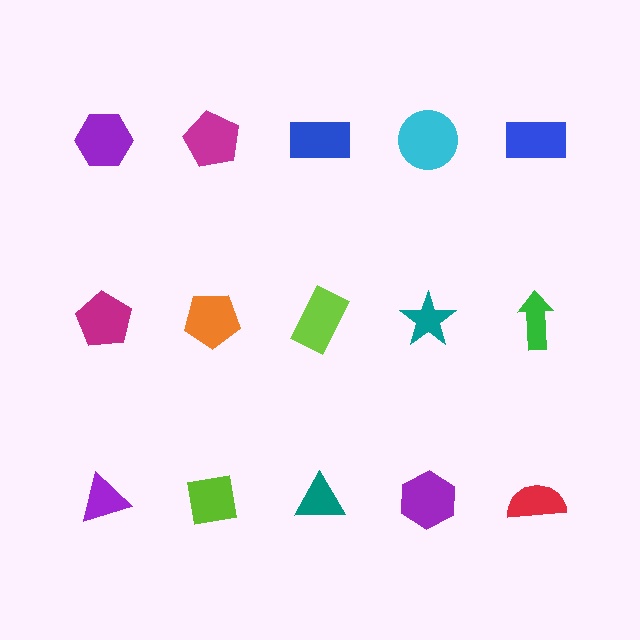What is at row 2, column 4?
A teal star.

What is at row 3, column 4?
A purple hexagon.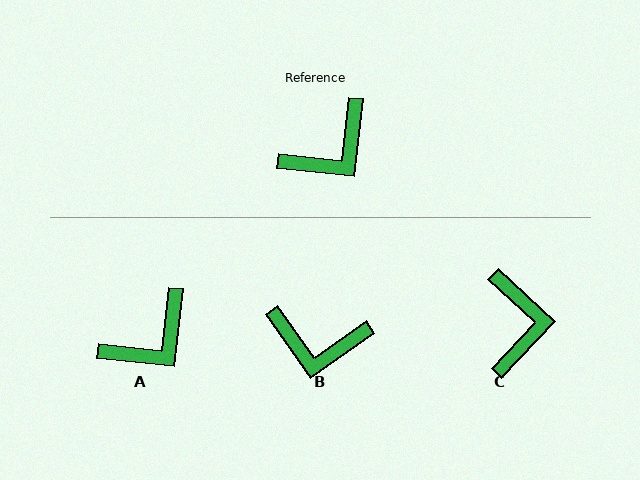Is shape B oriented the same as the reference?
No, it is off by about 49 degrees.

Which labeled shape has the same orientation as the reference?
A.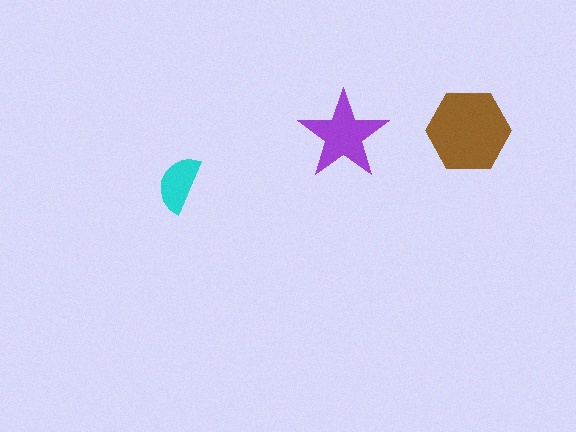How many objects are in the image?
There are 3 objects in the image.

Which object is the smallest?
The cyan semicircle.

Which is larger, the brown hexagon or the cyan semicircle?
The brown hexagon.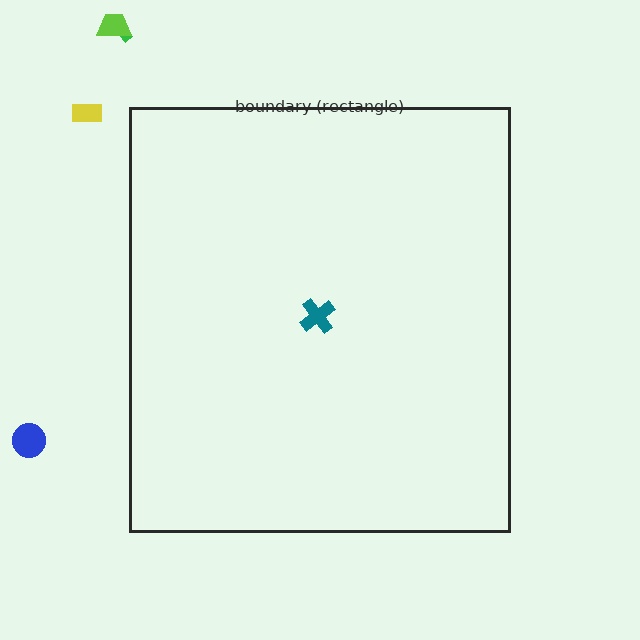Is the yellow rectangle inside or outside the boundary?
Outside.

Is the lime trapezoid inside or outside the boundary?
Outside.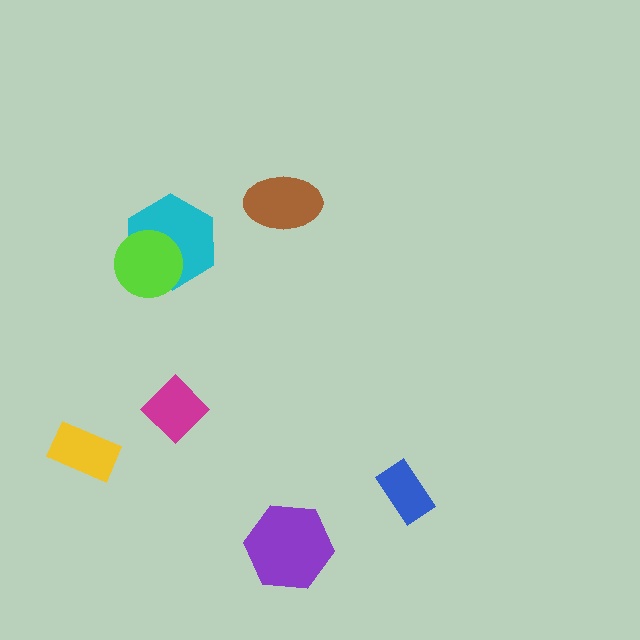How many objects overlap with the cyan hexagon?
1 object overlaps with the cyan hexagon.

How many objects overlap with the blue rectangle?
0 objects overlap with the blue rectangle.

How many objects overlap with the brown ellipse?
0 objects overlap with the brown ellipse.